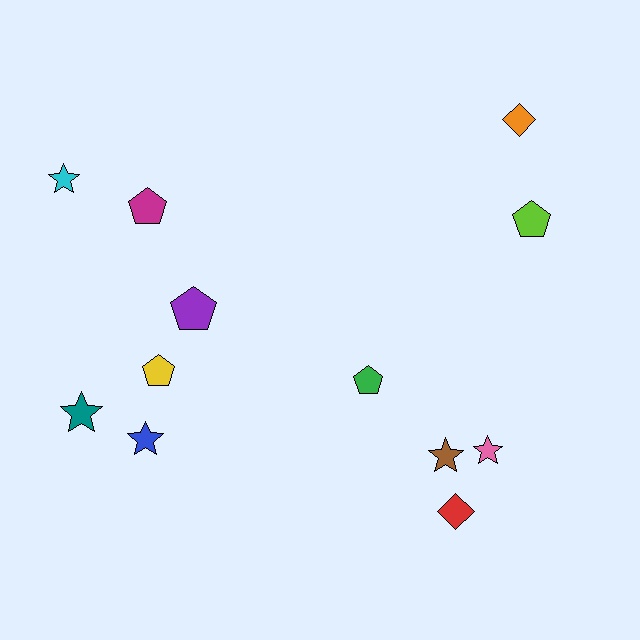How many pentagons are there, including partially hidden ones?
There are 5 pentagons.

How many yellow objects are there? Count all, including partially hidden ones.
There is 1 yellow object.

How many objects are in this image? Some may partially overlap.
There are 12 objects.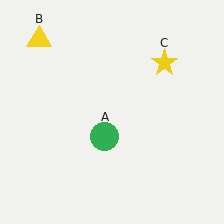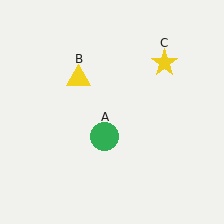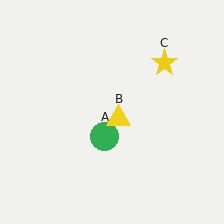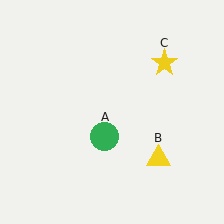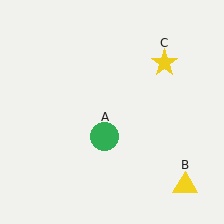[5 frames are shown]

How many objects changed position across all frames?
1 object changed position: yellow triangle (object B).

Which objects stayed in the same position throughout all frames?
Green circle (object A) and yellow star (object C) remained stationary.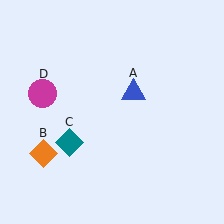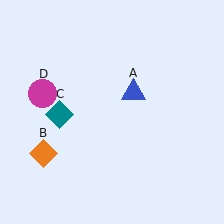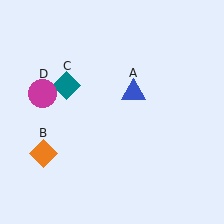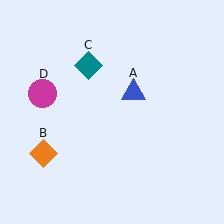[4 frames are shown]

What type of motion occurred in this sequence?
The teal diamond (object C) rotated clockwise around the center of the scene.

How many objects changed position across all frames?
1 object changed position: teal diamond (object C).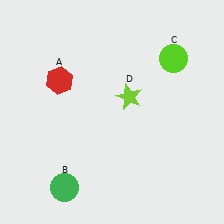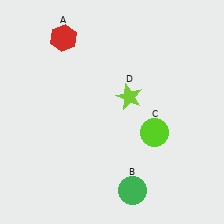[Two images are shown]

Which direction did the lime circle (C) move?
The lime circle (C) moved down.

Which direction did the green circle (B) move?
The green circle (B) moved right.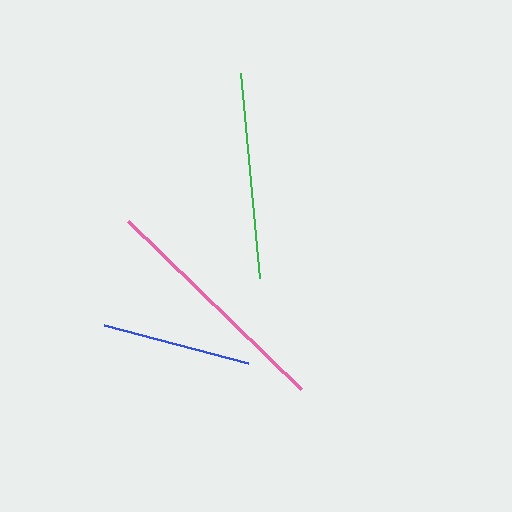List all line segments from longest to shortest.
From longest to shortest: pink, green, blue.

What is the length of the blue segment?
The blue segment is approximately 149 pixels long.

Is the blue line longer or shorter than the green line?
The green line is longer than the blue line.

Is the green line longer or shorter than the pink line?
The pink line is longer than the green line.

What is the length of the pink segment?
The pink segment is approximately 242 pixels long.